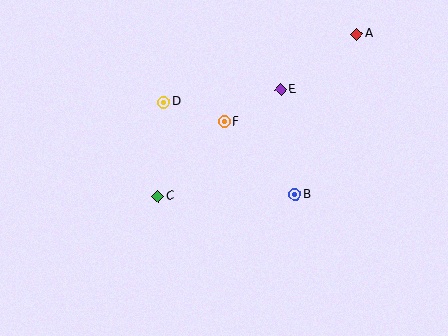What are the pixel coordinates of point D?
Point D is at (164, 102).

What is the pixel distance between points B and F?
The distance between B and F is 101 pixels.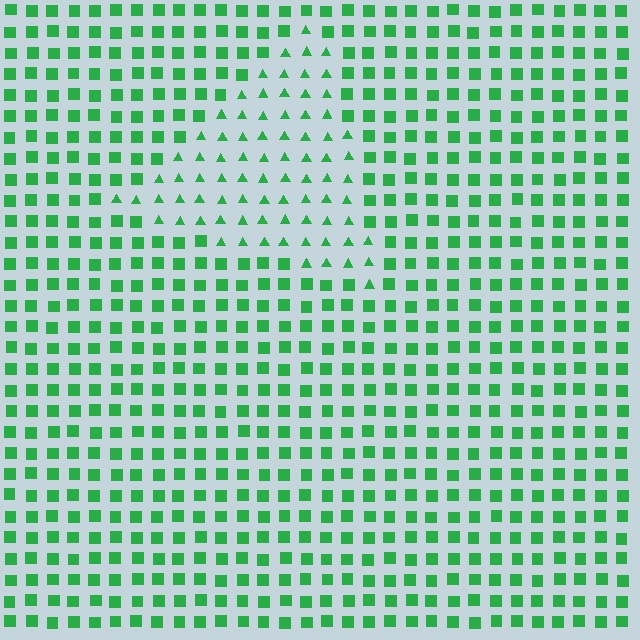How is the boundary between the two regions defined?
The boundary is defined by a change in element shape: triangles inside vs. squares outside. All elements share the same color and spacing.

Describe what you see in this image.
The image is filled with small green elements arranged in a uniform grid. A triangle-shaped region contains triangles, while the surrounding area contains squares. The boundary is defined purely by the change in element shape.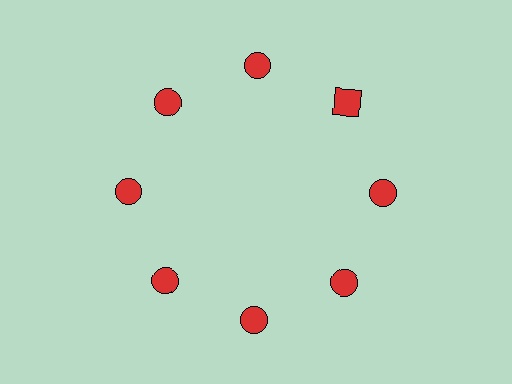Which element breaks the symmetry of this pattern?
The red square at roughly the 2 o'clock position breaks the symmetry. All other shapes are red circles.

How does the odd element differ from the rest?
It has a different shape: square instead of circle.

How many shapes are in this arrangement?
There are 8 shapes arranged in a ring pattern.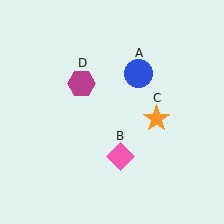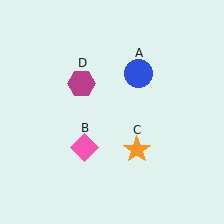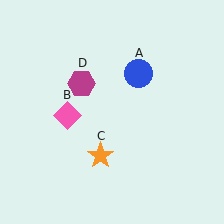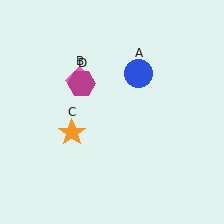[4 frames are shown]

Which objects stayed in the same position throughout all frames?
Blue circle (object A) and magenta hexagon (object D) remained stationary.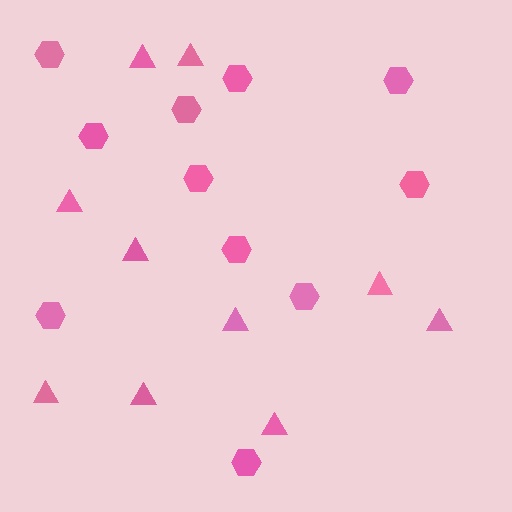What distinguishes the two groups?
There are 2 groups: one group of triangles (10) and one group of hexagons (11).